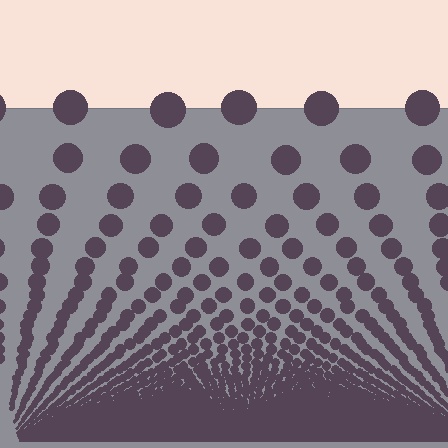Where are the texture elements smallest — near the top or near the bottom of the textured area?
Near the bottom.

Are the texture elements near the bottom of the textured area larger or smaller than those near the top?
Smaller. The gradient is inverted — elements near the bottom are smaller and denser.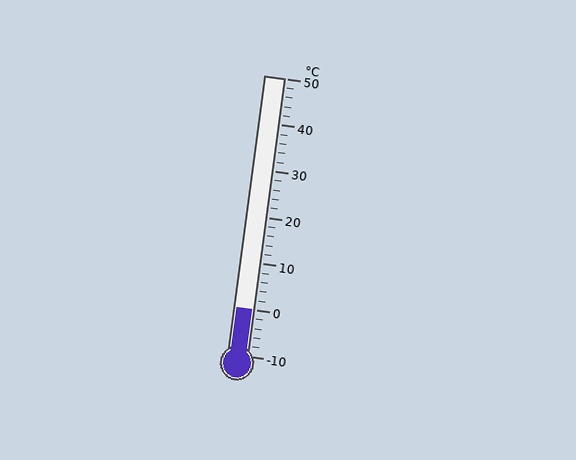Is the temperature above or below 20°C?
The temperature is below 20°C.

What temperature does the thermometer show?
The thermometer shows approximately 0°C.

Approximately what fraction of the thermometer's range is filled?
The thermometer is filled to approximately 15% of its range.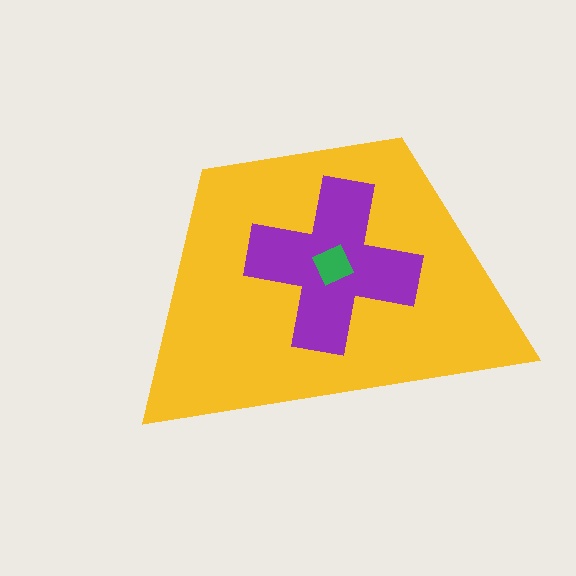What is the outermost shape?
The yellow trapezoid.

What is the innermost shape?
The green square.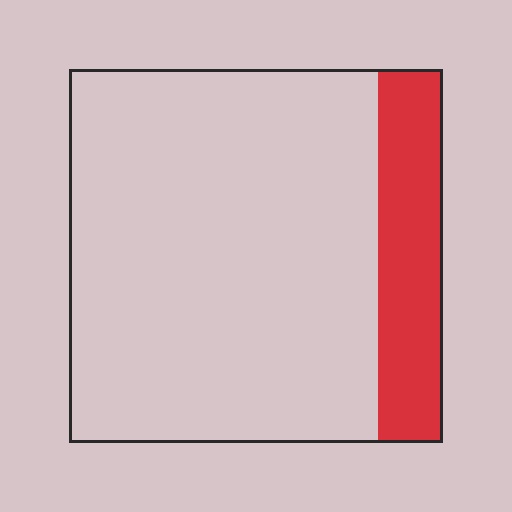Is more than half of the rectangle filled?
No.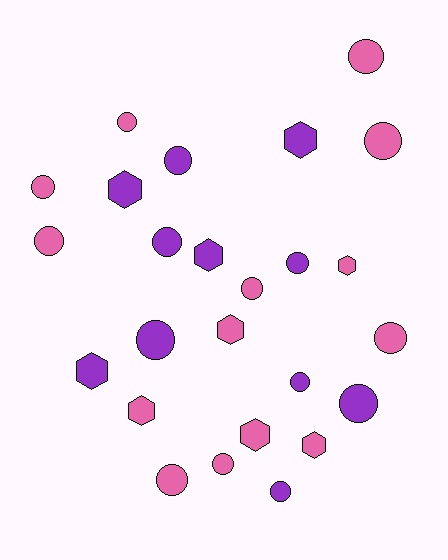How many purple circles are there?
There are 7 purple circles.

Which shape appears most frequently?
Circle, with 16 objects.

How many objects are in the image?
There are 25 objects.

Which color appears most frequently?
Pink, with 14 objects.